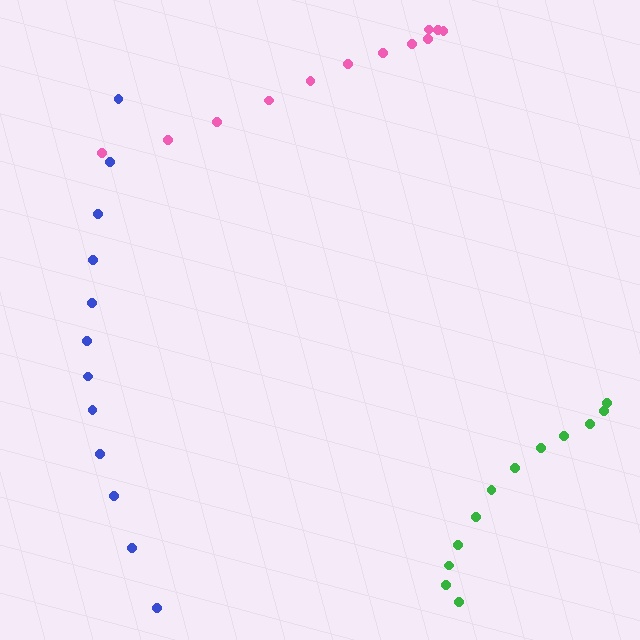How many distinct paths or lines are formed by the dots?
There are 3 distinct paths.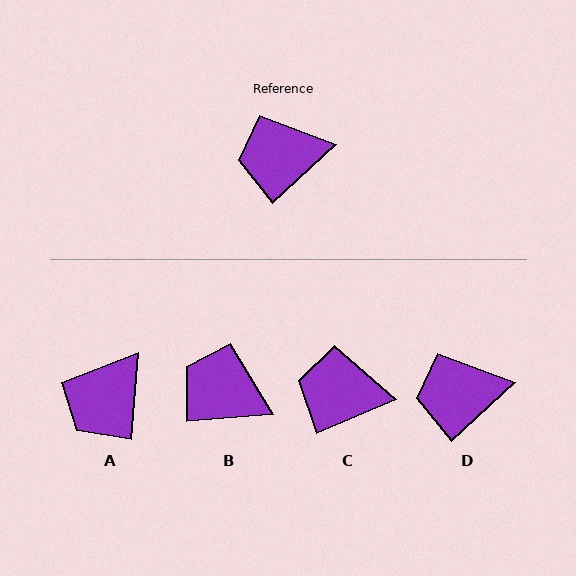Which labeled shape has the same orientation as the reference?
D.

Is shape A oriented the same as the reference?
No, it is off by about 42 degrees.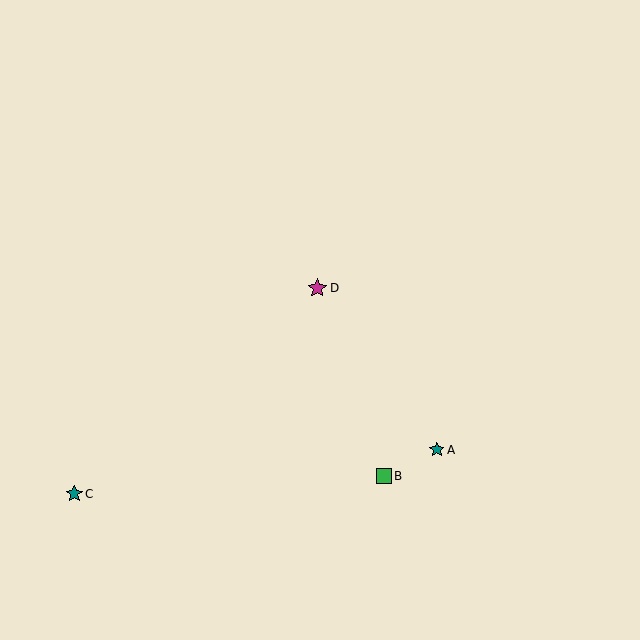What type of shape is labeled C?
Shape C is a teal star.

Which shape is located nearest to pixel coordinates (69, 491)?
The teal star (labeled C) at (74, 494) is nearest to that location.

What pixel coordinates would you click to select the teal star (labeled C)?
Click at (74, 494) to select the teal star C.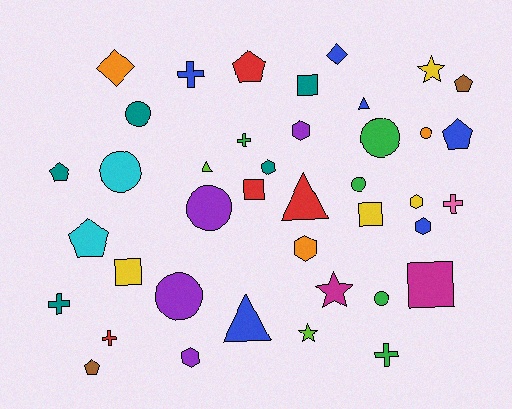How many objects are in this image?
There are 40 objects.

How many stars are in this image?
There are 3 stars.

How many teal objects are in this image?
There are 5 teal objects.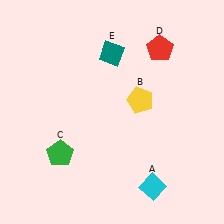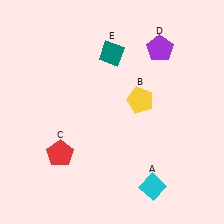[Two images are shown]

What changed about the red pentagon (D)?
In Image 1, D is red. In Image 2, it changed to purple.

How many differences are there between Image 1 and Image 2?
There are 2 differences between the two images.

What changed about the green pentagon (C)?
In Image 1, C is green. In Image 2, it changed to red.